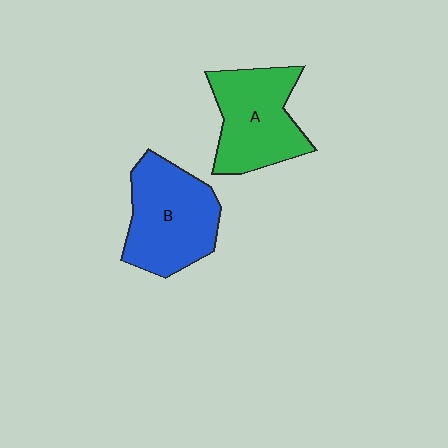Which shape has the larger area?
Shape B (blue).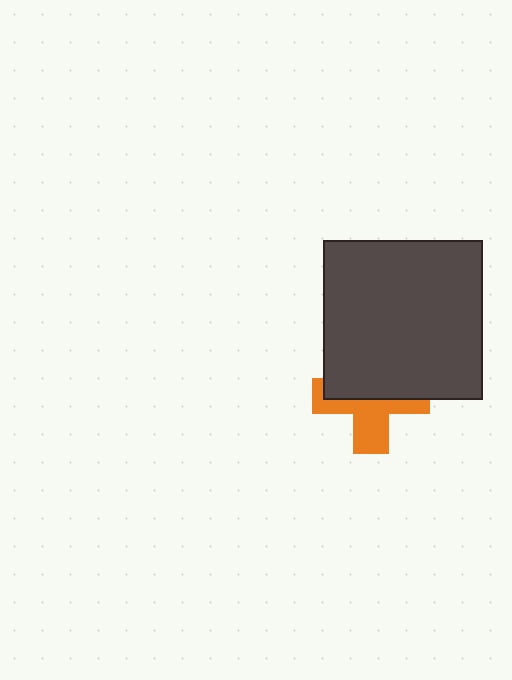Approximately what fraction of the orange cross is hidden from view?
Roughly 53% of the orange cross is hidden behind the dark gray square.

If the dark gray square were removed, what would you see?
You would see the complete orange cross.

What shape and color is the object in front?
The object in front is a dark gray square.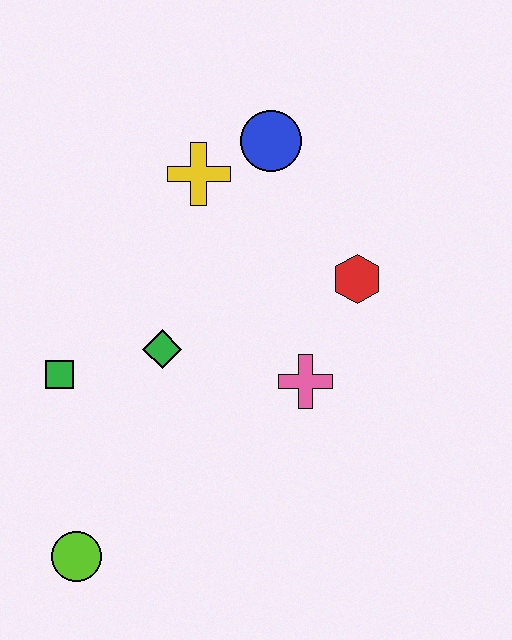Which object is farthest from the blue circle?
The lime circle is farthest from the blue circle.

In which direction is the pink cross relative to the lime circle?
The pink cross is to the right of the lime circle.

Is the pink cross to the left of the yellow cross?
No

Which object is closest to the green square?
The green diamond is closest to the green square.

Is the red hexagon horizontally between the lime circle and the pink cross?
No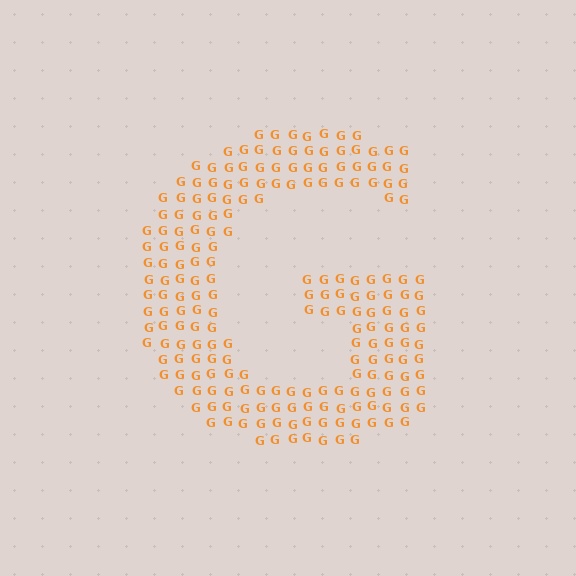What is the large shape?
The large shape is the letter G.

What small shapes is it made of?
It is made of small letter G's.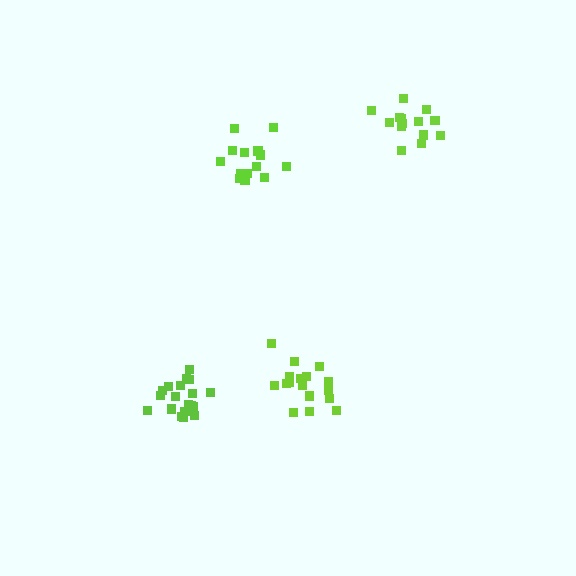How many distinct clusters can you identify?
There are 4 distinct clusters.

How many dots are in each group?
Group 1: 14 dots, Group 2: 14 dots, Group 3: 20 dots, Group 4: 18 dots (66 total).